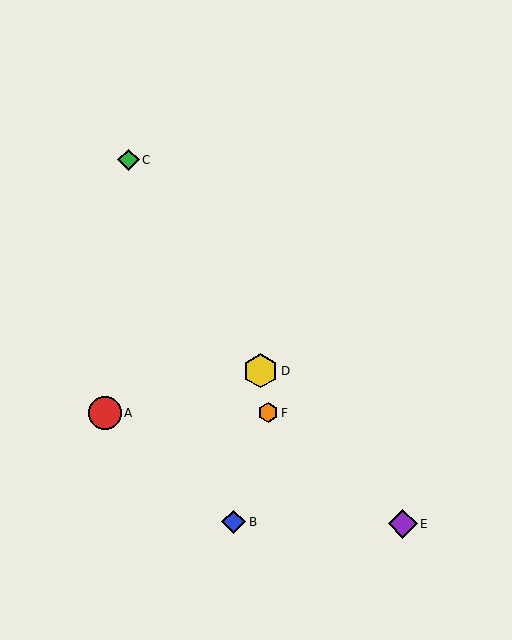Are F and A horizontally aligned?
Yes, both are at y≈413.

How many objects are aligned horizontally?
2 objects (A, F) are aligned horizontally.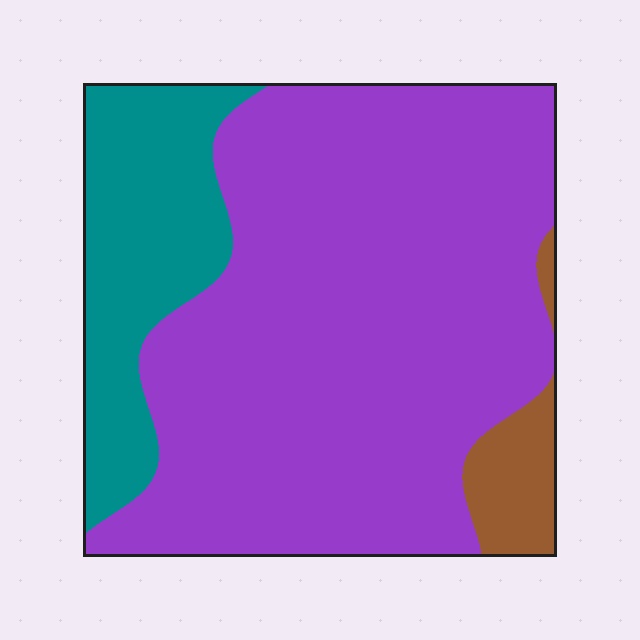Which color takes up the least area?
Brown, at roughly 5%.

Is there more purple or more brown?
Purple.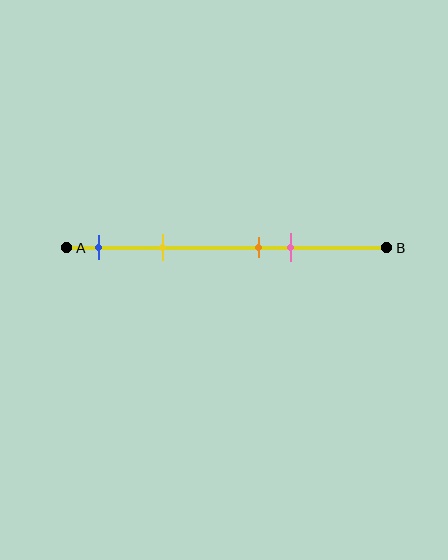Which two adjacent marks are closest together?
The orange and pink marks are the closest adjacent pair.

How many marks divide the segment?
There are 4 marks dividing the segment.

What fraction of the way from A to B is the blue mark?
The blue mark is approximately 10% (0.1) of the way from A to B.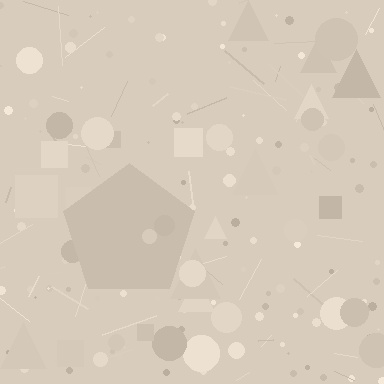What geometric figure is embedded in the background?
A pentagon is embedded in the background.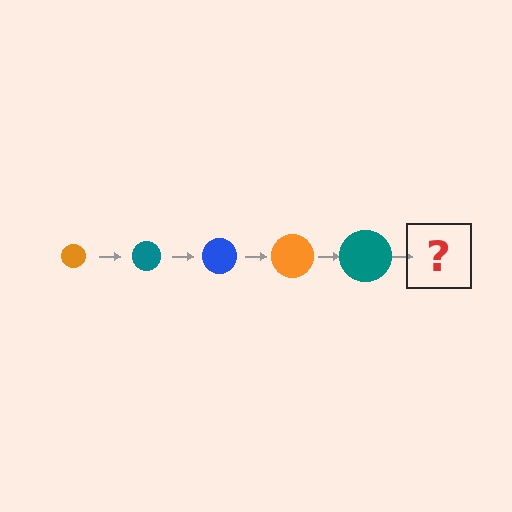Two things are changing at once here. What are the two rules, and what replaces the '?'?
The two rules are that the circle grows larger each step and the color cycles through orange, teal, and blue. The '?' should be a blue circle, larger than the previous one.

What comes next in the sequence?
The next element should be a blue circle, larger than the previous one.